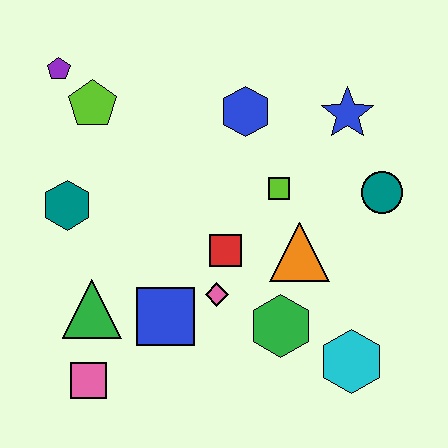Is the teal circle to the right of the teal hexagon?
Yes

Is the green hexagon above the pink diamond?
No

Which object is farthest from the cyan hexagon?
The purple pentagon is farthest from the cyan hexagon.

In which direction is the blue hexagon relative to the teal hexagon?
The blue hexagon is to the right of the teal hexagon.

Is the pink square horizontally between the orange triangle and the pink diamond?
No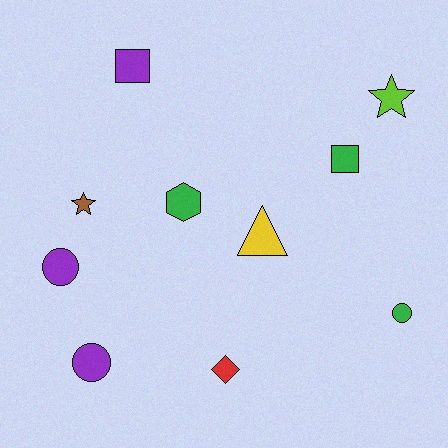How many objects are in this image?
There are 10 objects.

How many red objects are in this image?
There is 1 red object.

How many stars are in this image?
There are 2 stars.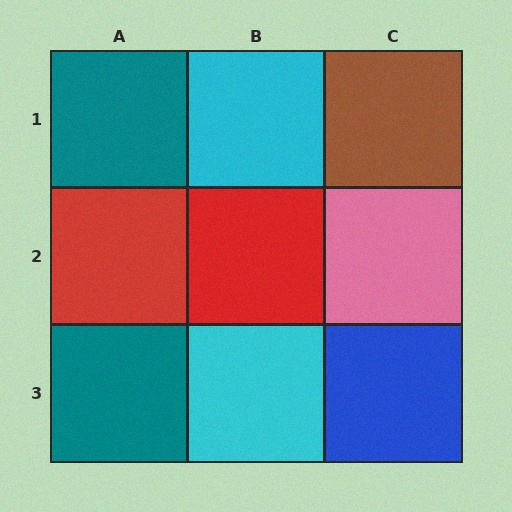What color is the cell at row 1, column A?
Teal.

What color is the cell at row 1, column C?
Brown.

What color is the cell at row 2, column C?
Pink.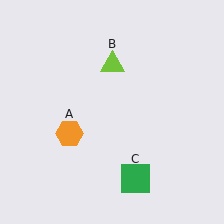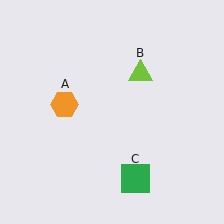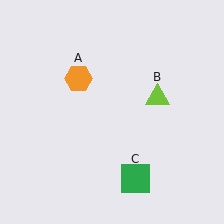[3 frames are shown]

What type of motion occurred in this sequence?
The orange hexagon (object A), lime triangle (object B) rotated clockwise around the center of the scene.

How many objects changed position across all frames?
2 objects changed position: orange hexagon (object A), lime triangle (object B).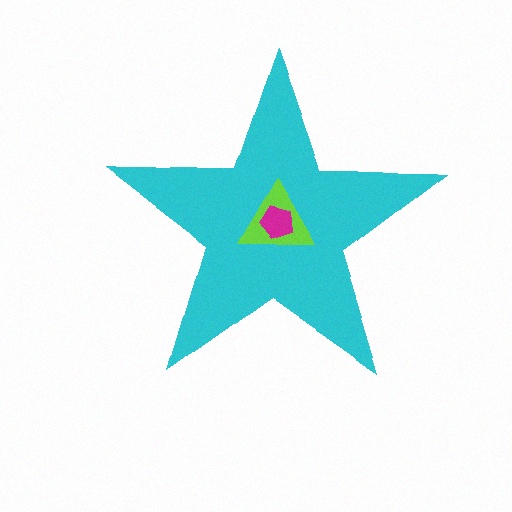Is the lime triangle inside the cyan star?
Yes.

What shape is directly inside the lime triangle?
The magenta pentagon.